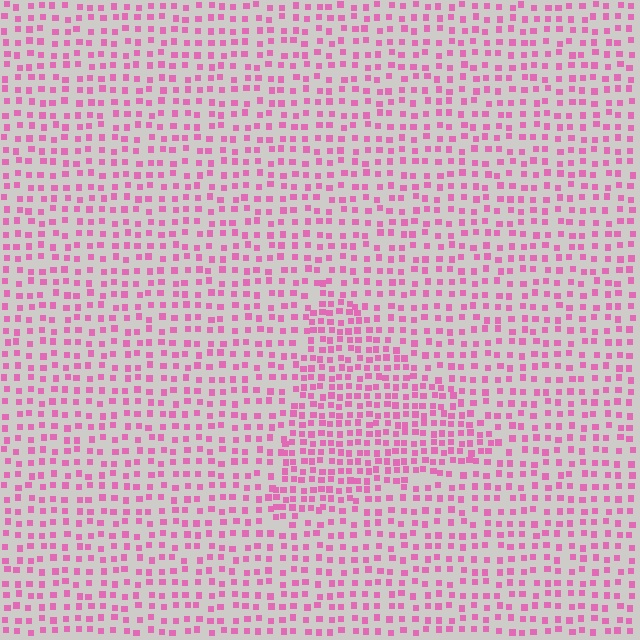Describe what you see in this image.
The image contains small pink elements arranged at two different densities. A triangle-shaped region is visible where the elements are more densely packed than the surrounding area.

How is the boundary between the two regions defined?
The boundary is defined by a change in element density (approximately 1.7x ratio). All elements are the same color, size, and shape.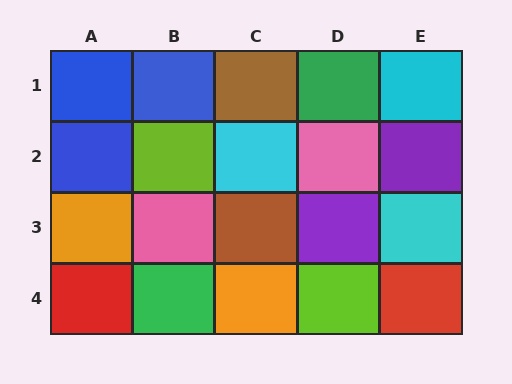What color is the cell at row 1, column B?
Blue.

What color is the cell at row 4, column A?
Red.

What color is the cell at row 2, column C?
Cyan.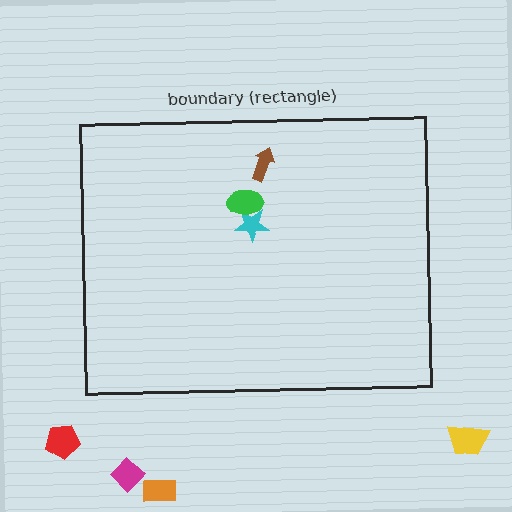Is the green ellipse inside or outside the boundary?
Inside.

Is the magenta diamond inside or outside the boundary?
Outside.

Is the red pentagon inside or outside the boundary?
Outside.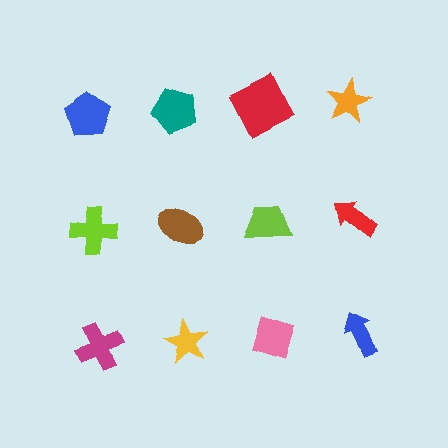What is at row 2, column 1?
A lime cross.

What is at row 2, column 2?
A brown ellipse.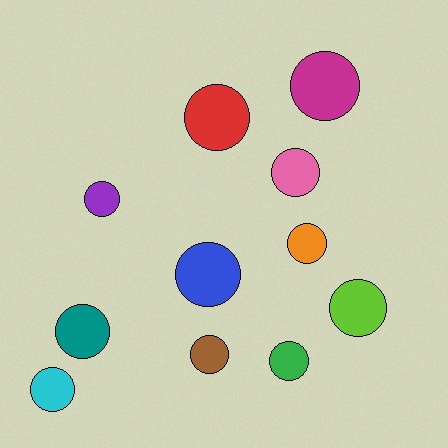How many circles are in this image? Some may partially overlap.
There are 11 circles.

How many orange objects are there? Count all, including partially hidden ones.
There is 1 orange object.